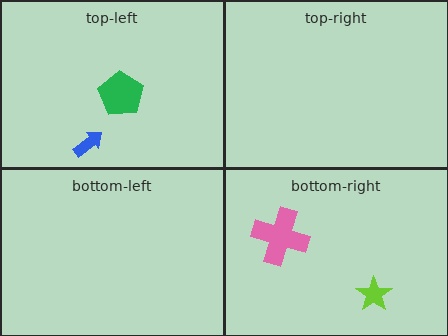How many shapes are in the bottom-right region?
2.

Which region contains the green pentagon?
The top-left region.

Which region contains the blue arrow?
The top-left region.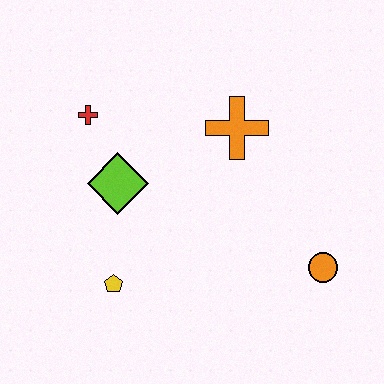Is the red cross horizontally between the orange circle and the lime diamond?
No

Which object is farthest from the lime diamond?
The orange circle is farthest from the lime diamond.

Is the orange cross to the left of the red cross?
No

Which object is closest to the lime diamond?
The red cross is closest to the lime diamond.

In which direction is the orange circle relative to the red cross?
The orange circle is to the right of the red cross.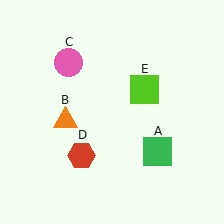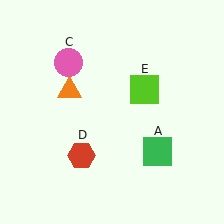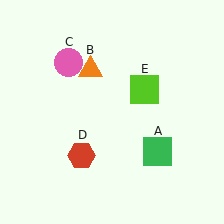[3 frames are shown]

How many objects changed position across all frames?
1 object changed position: orange triangle (object B).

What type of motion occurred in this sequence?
The orange triangle (object B) rotated clockwise around the center of the scene.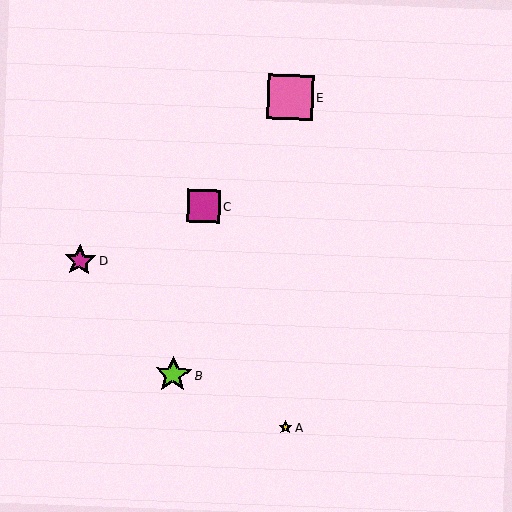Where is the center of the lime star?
The center of the lime star is at (173, 375).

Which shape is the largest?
The pink square (labeled E) is the largest.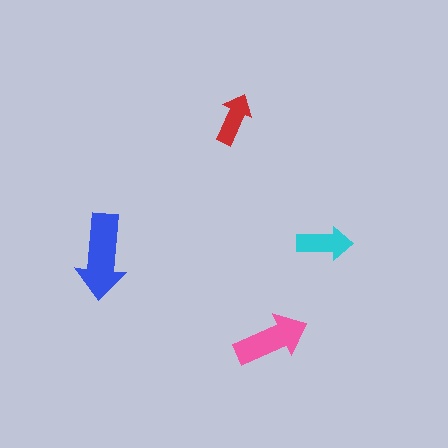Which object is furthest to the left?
The blue arrow is leftmost.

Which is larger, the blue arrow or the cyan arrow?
The blue one.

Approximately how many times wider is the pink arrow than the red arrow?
About 1.5 times wider.